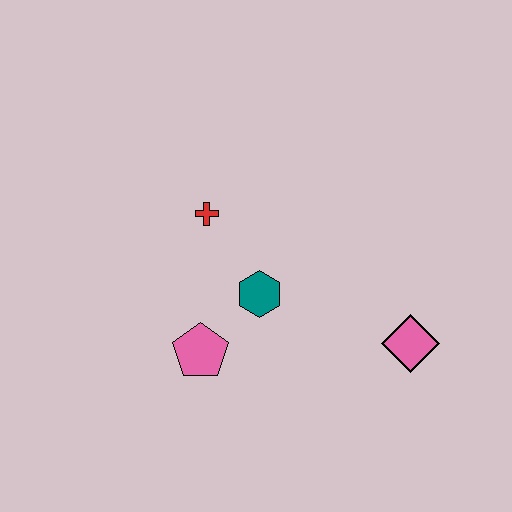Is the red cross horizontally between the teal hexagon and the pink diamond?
No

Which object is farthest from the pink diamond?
The red cross is farthest from the pink diamond.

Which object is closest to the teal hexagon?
The pink pentagon is closest to the teal hexagon.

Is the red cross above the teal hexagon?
Yes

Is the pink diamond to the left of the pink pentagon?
No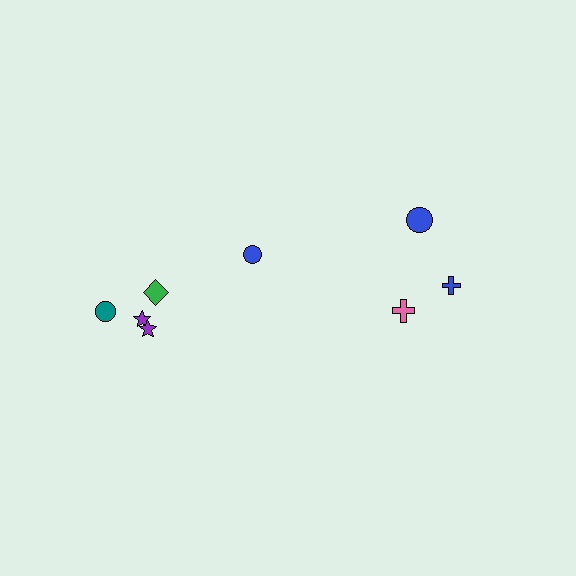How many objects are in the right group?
There are 3 objects.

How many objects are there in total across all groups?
There are 8 objects.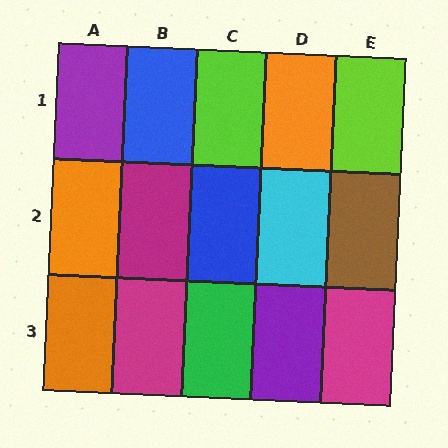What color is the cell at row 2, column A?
Orange.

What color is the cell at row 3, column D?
Purple.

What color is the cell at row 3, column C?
Green.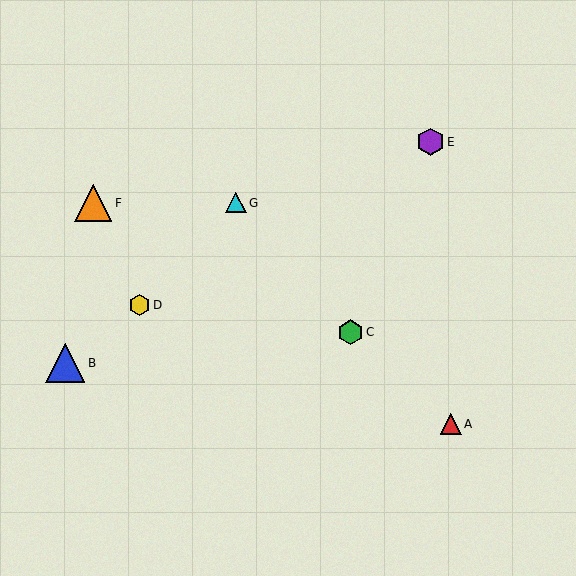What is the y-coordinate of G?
Object G is at y≈203.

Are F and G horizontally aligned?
Yes, both are at y≈203.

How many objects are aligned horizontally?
2 objects (F, G) are aligned horizontally.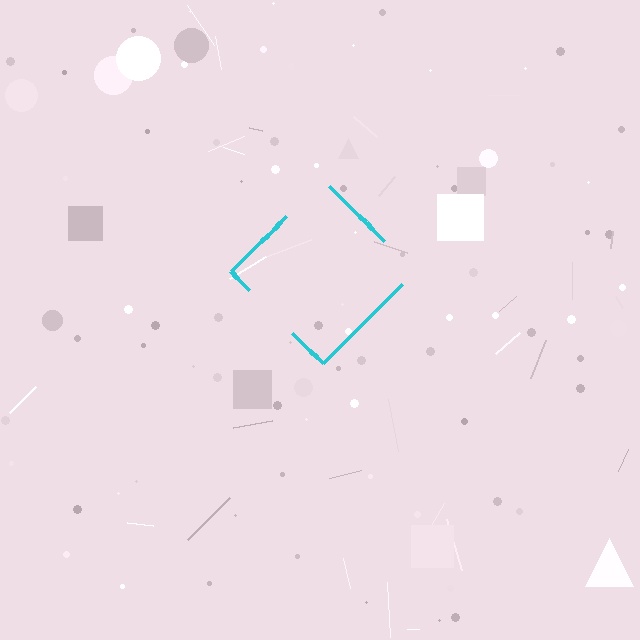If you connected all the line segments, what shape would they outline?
They would outline a diamond.